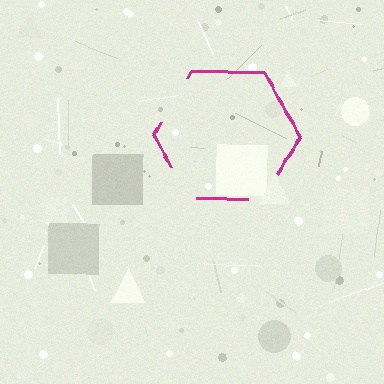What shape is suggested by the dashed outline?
The dashed outline suggests a hexagon.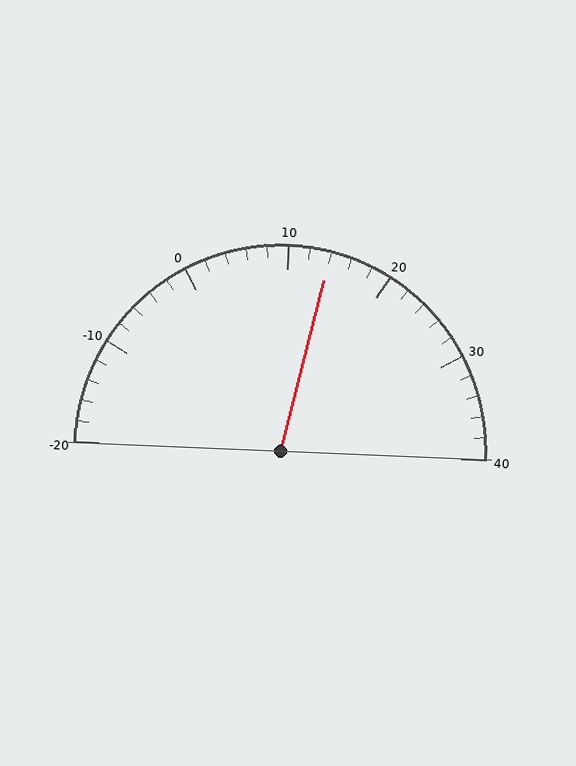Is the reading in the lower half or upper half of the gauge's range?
The reading is in the upper half of the range (-20 to 40).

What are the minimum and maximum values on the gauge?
The gauge ranges from -20 to 40.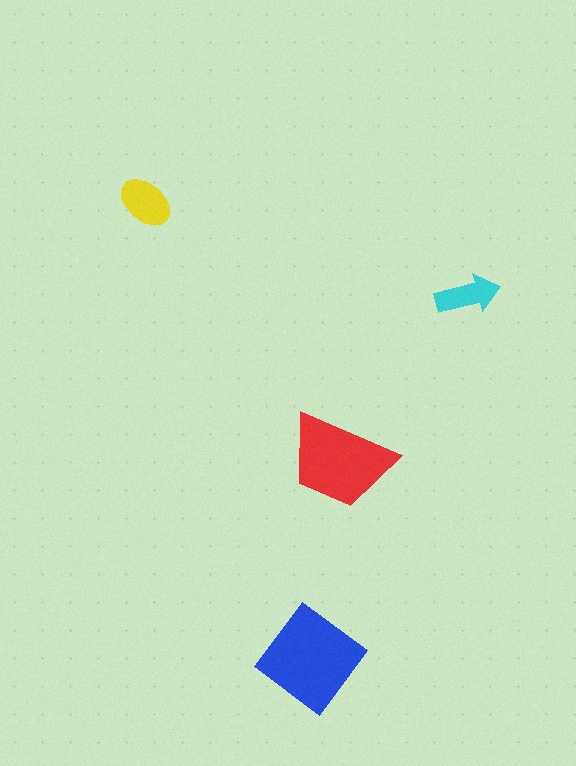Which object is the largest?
The blue diamond.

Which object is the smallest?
The cyan arrow.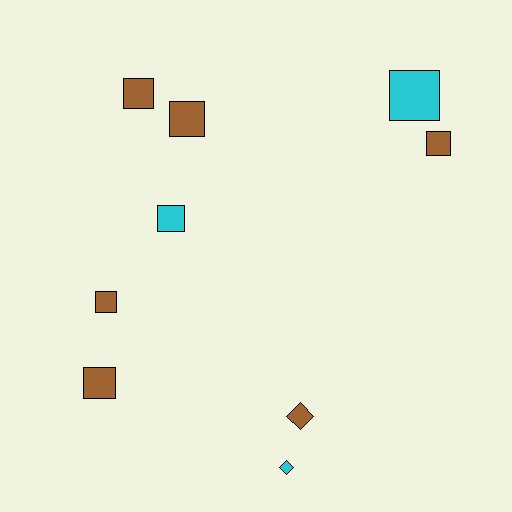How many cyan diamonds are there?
There is 1 cyan diamond.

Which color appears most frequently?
Brown, with 6 objects.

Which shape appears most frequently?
Square, with 7 objects.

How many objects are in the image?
There are 9 objects.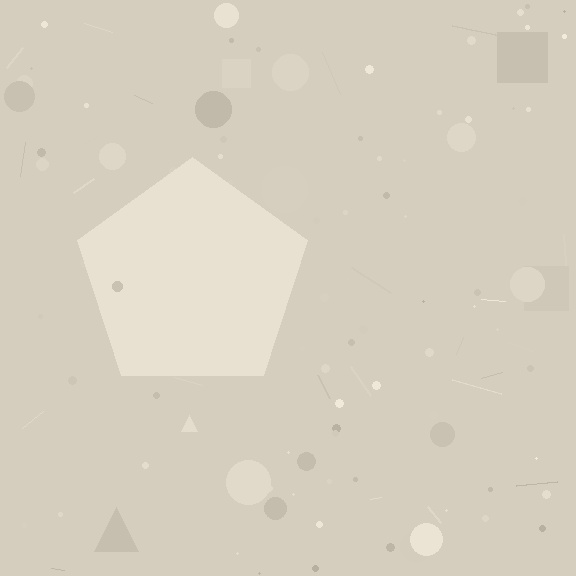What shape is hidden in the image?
A pentagon is hidden in the image.